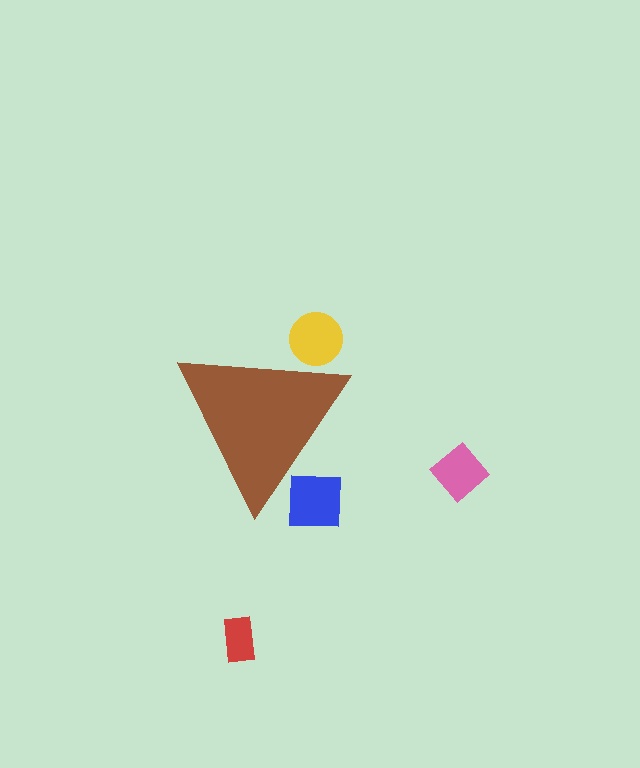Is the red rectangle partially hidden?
No, the red rectangle is fully visible.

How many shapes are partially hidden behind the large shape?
2 shapes are partially hidden.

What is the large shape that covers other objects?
A brown triangle.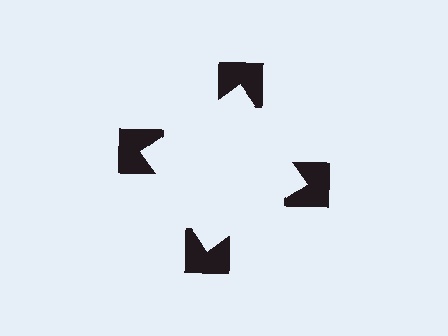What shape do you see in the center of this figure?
An illusory square — its edges are inferred from the aligned wedge cuts in the notched squares, not physically drawn.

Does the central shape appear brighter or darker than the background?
It typically appears slightly brighter than the background, even though no actual brightness change is drawn.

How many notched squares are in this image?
There are 4 — one at each vertex of the illusory square.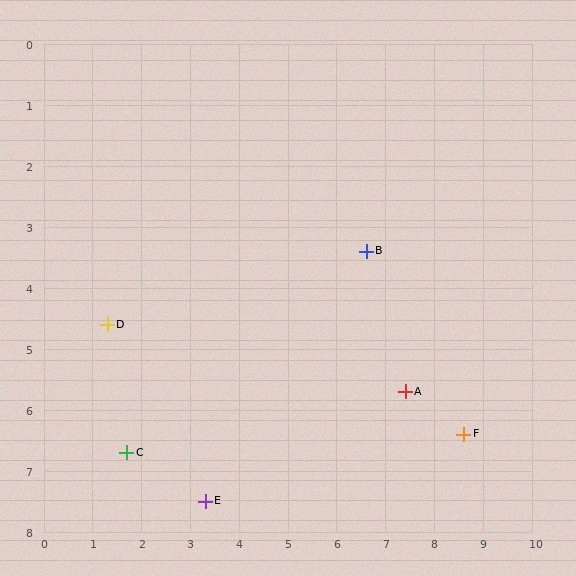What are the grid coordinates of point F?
Point F is at approximately (8.6, 6.4).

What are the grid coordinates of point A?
Point A is at approximately (7.4, 5.7).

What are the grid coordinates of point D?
Point D is at approximately (1.3, 4.6).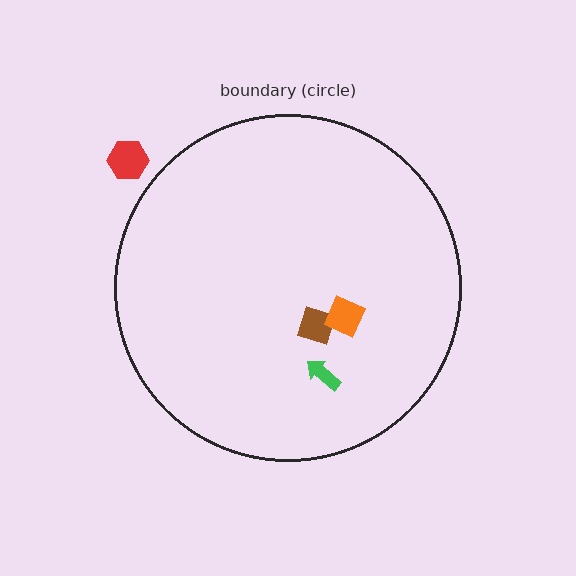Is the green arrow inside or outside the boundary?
Inside.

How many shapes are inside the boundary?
3 inside, 1 outside.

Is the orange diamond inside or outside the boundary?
Inside.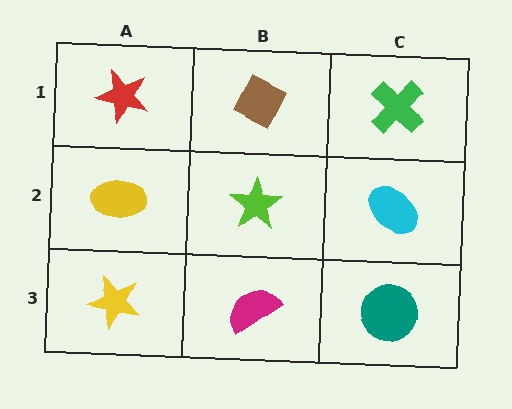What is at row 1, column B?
A brown diamond.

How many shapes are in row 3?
3 shapes.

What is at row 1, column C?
A green cross.